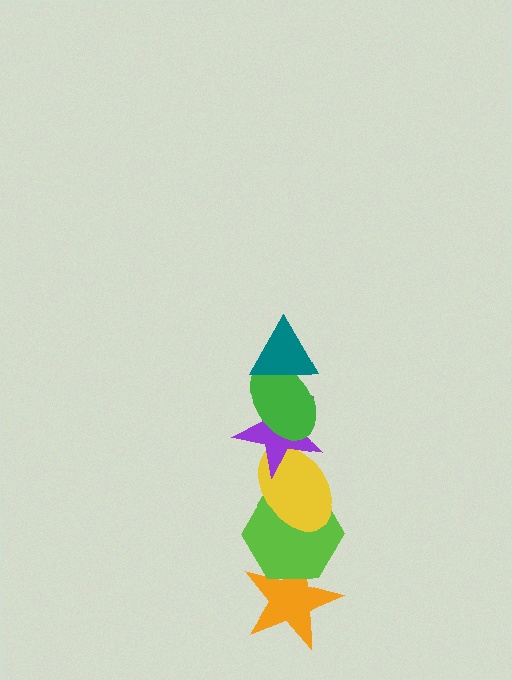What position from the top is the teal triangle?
The teal triangle is 1st from the top.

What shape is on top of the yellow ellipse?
The purple star is on top of the yellow ellipse.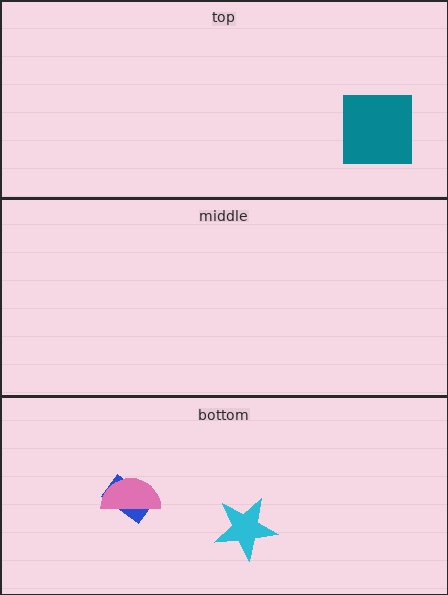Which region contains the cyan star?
The bottom region.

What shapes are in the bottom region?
The blue rectangle, the cyan star, the pink semicircle.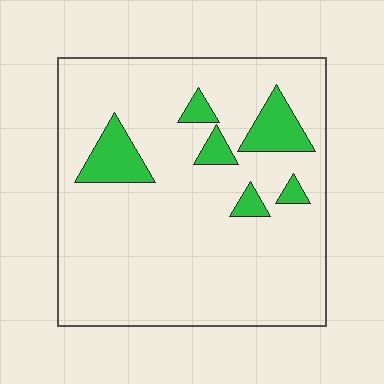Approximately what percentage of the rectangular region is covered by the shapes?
Approximately 10%.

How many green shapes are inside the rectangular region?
6.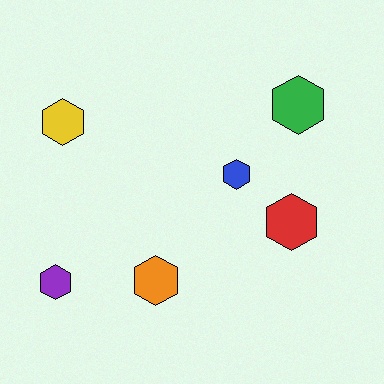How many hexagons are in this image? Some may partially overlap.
There are 6 hexagons.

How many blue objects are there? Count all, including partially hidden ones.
There is 1 blue object.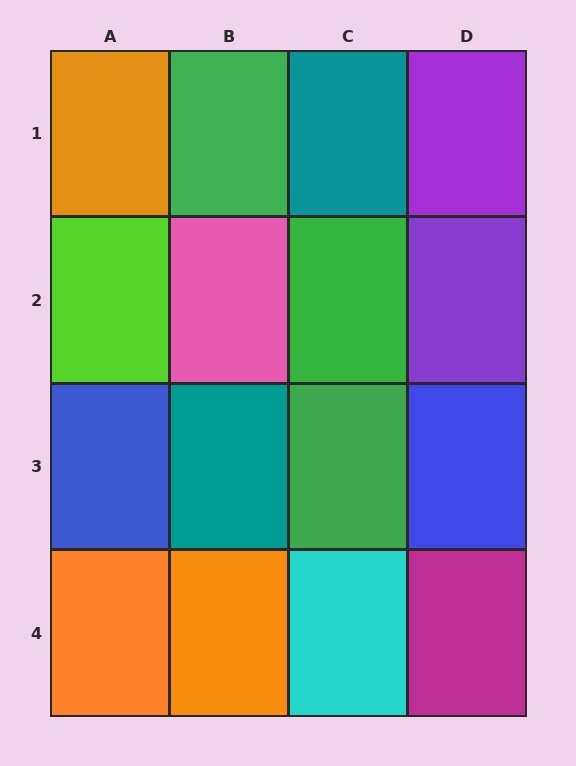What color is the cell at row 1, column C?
Teal.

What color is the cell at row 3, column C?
Green.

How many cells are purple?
2 cells are purple.